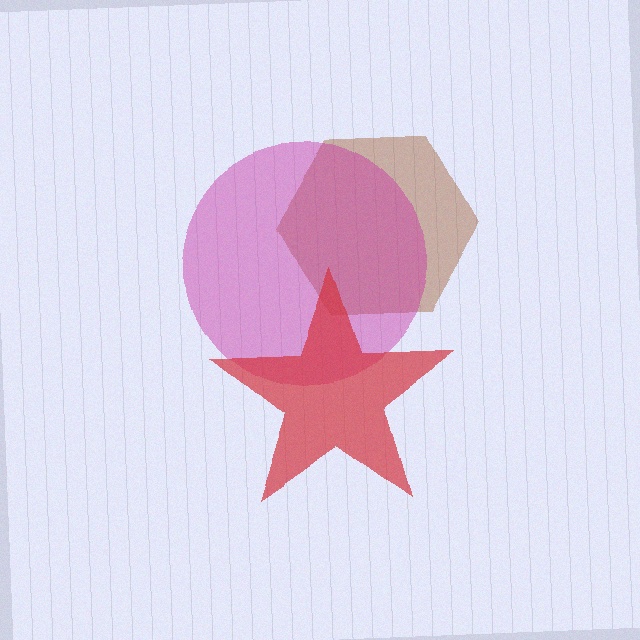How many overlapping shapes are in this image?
There are 3 overlapping shapes in the image.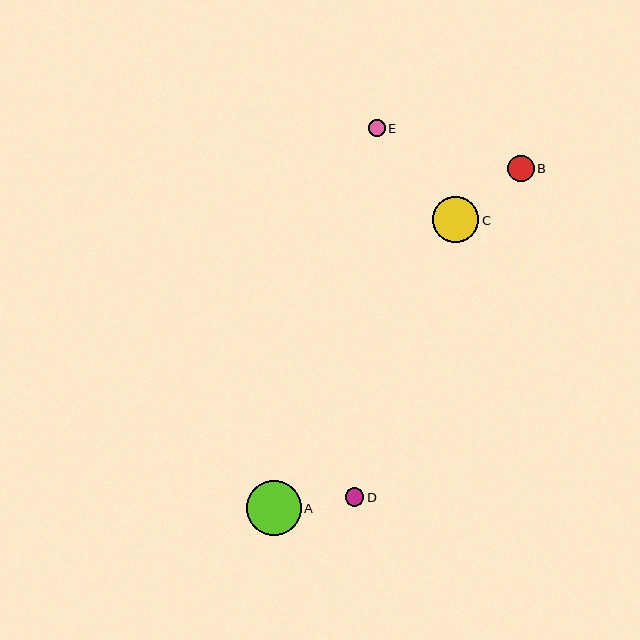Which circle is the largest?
Circle A is the largest with a size of approximately 54 pixels.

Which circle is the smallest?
Circle E is the smallest with a size of approximately 16 pixels.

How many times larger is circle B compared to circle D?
Circle B is approximately 1.4 times the size of circle D.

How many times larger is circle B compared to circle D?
Circle B is approximately 1.4 times the size of circle D.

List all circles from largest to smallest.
From largest to smallest: A, C, B, D, E.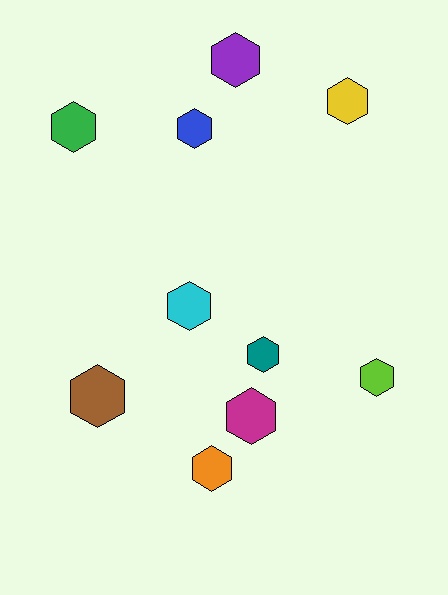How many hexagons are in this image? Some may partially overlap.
There are 10 hexagons.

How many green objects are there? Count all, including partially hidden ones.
There is 1 green object.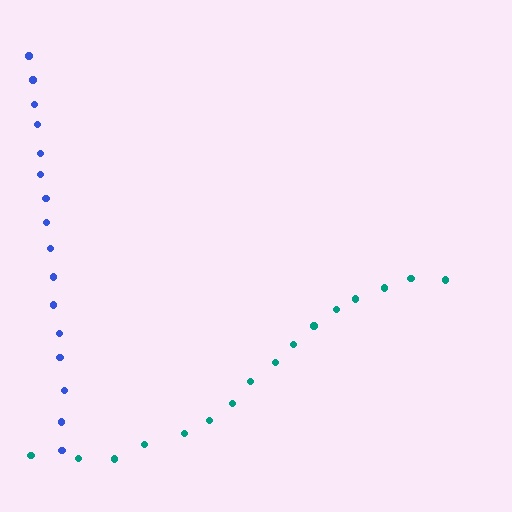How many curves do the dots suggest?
There are 2 distinct paths.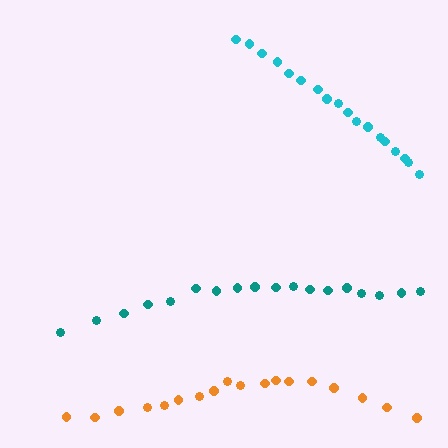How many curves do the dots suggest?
There are 3 distinct paths.